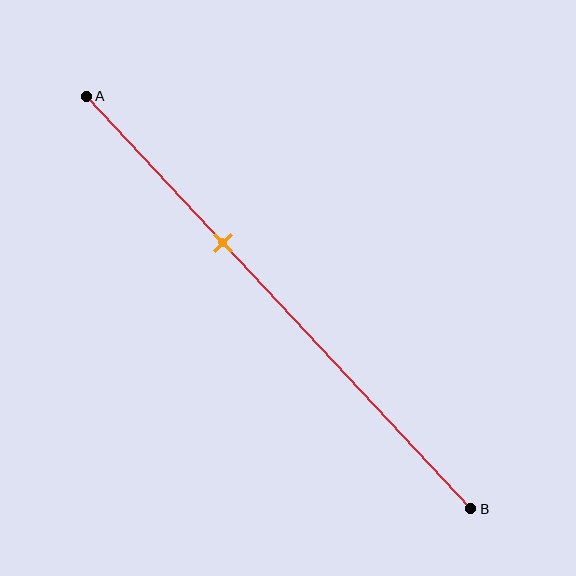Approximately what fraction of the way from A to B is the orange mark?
The orange mark is approximately 35% of the way from A to B.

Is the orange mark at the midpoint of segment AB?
No, the mark is at about 35% from A, not at the 50% midpoint.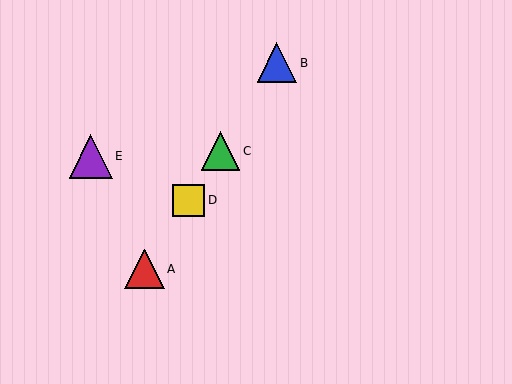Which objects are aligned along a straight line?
Objects A, B, C, D are aligned along a straight line.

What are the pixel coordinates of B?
Object B is at (277, 63).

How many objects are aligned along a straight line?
4 objects (A, B, C, D) are aligned along a straight line.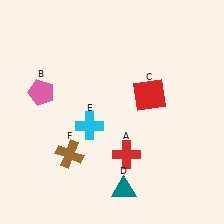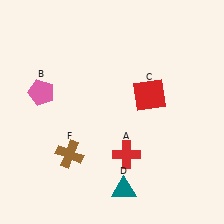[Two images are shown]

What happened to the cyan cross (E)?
The cyan cross (E) was removed in Image 2. It was in the bottom-left area of Image 1.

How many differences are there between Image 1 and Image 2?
There is 1 difference between the two images.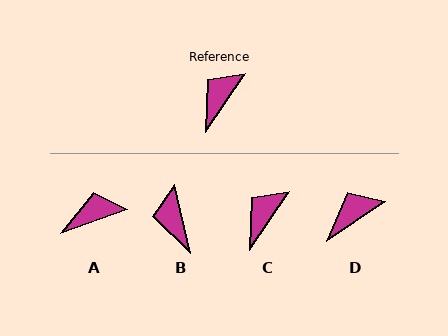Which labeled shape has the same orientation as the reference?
C.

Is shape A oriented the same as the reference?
No, it is off by about 36 degrees.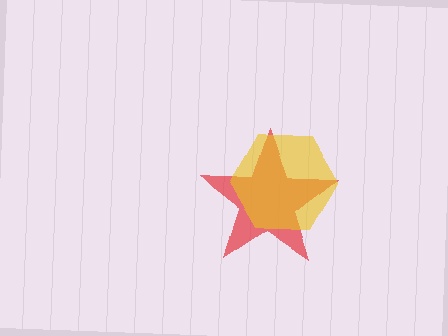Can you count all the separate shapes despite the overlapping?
Yes, there are 2 separate shapes.